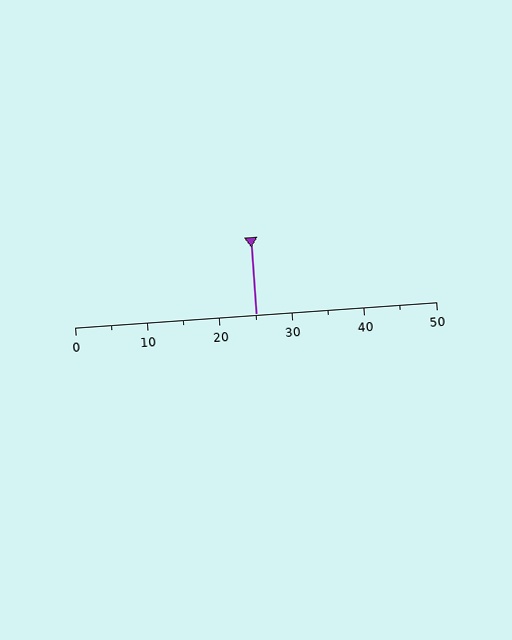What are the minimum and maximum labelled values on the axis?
The axis runs from 0 to 50.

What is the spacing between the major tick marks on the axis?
The major ticks are spaced 10 apart.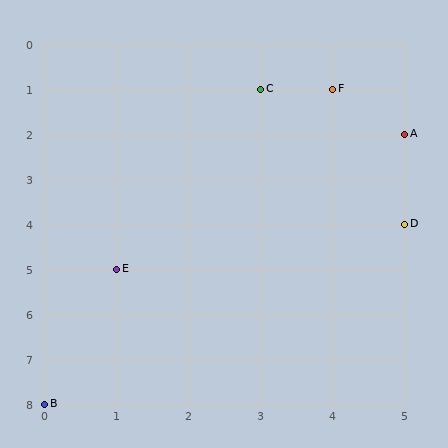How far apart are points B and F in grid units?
Points B and F are 4 columns and 7 rows apart (about 8.1 grid units diagonally).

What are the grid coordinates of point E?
Point E is at grid coordinates (1, 5).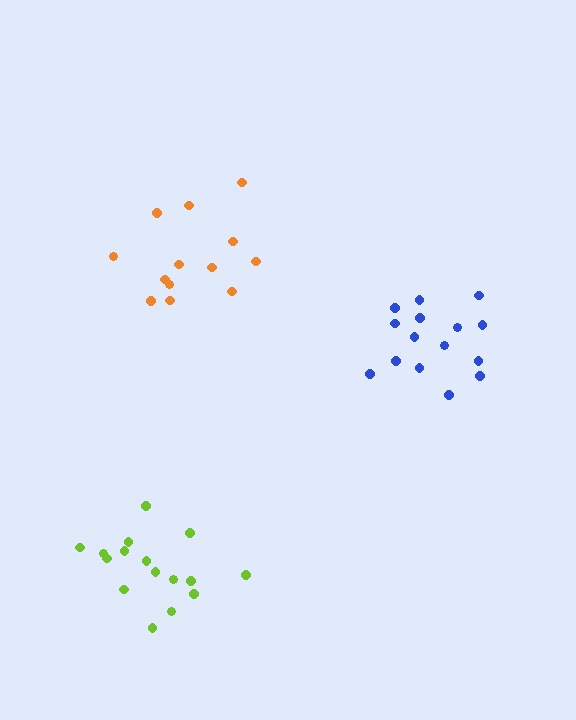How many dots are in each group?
Group 1: 15 dots, Group 2: 13 dots, Group 3: 16 dots (44 total).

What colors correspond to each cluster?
The clusters are colored: blue, orange, lime.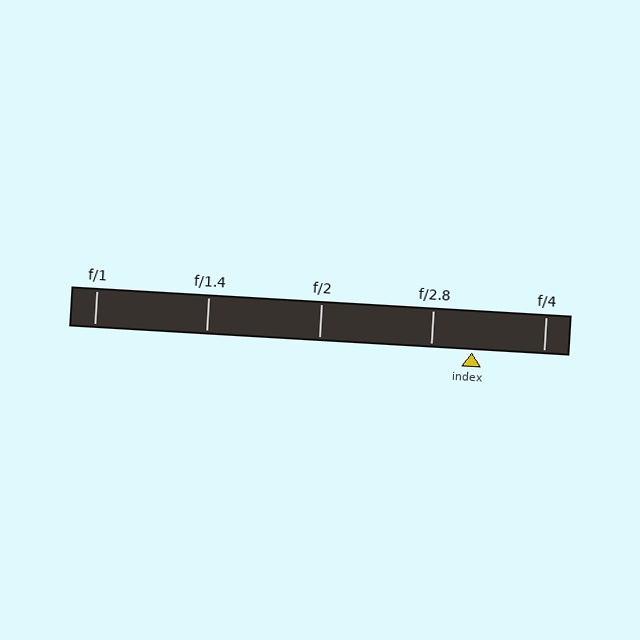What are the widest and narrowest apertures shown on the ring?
The widest aperture shown is f/1 and the narrowest is f/4.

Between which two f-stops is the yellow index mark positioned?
The index mark is between f/2.8 and f/4.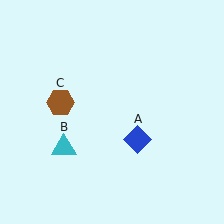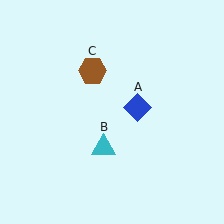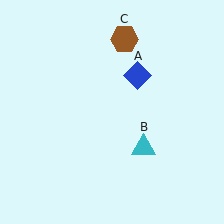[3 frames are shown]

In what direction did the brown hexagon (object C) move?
The brown hexagon (object C) moved up and to the right.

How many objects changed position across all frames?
3 objects changed position: blue diamond (object A), cyan triangle (object B), brown hexagon (object C).